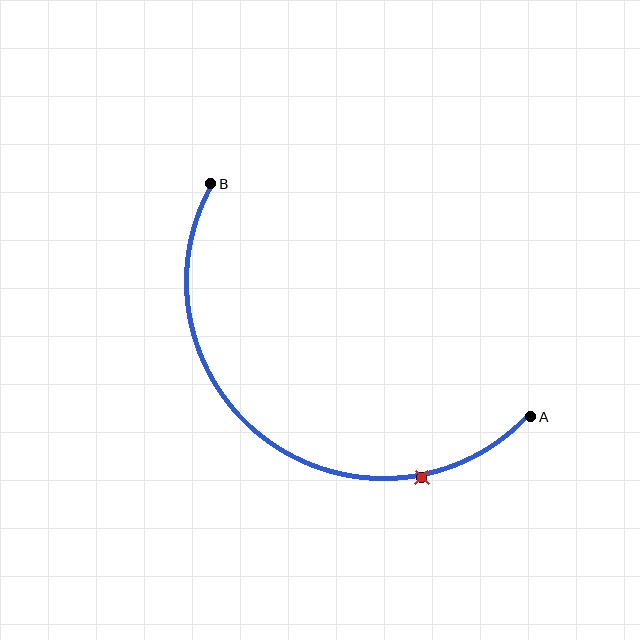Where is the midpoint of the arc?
The arc midpoint is the point on the curve farthest from the straight line joining A and B. It sits below and to the left of that line.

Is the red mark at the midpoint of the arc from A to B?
No. The red mark lies on the arc but is closer to endpoint A. The arc midpoint would be at the point on the curve equidistant along the arc from both A and B.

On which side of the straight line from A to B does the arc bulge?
The arc bulges below and to the left of the straight line connecting A and B.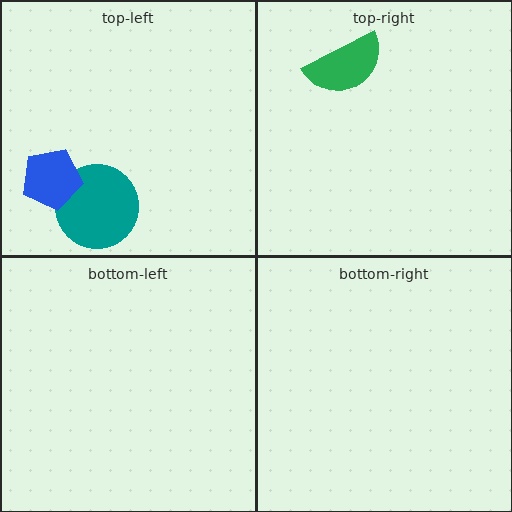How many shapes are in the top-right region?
1.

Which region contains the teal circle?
The top-left region.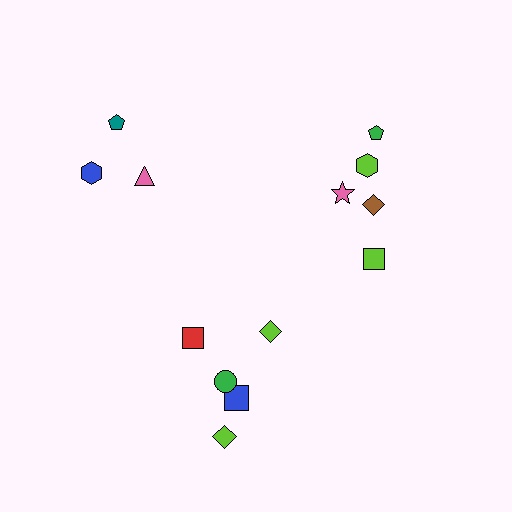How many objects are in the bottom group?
There are 5 objects.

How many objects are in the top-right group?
There are 5 objects.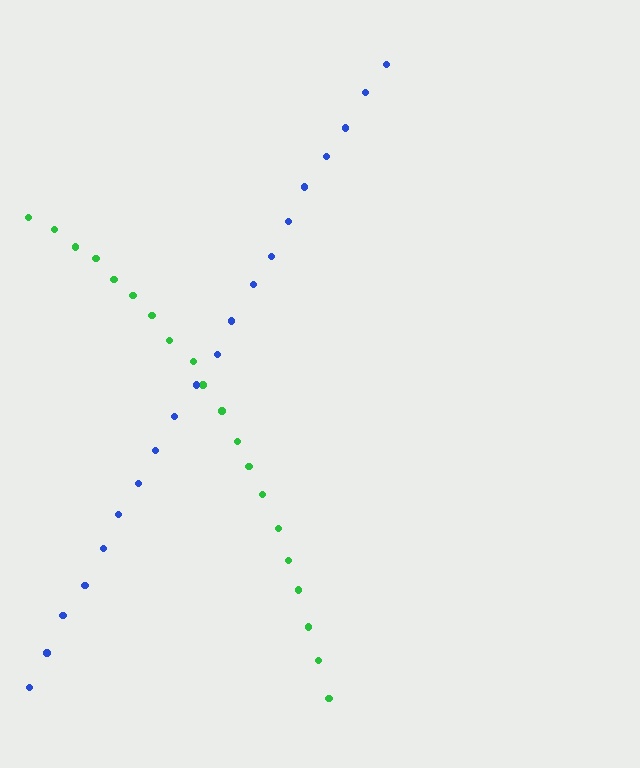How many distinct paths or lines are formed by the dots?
There are 2 distinct paths.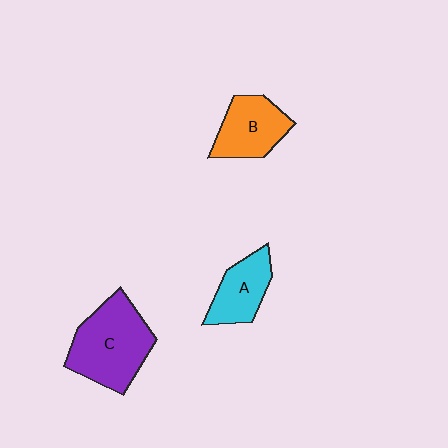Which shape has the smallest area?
Shape A (cyan).